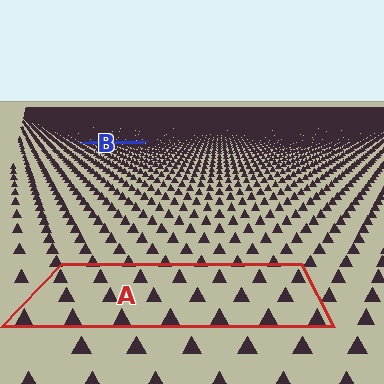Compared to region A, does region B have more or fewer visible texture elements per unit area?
Region B has more texture elements per unit area — they are packed more densely because it is farther away.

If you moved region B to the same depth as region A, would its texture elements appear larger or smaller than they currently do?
They would appear larger. At a closer depth, the same texture elements are projected at a bigger on-screen size.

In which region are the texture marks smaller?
The texture marks are smaller in region B, because it is farther away.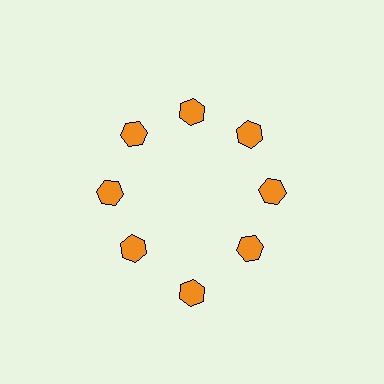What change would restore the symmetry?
The symmetry would be restored by moving it inward, back onto the ring so that all 8 hexagons sit at equal angles and equal distance from the center.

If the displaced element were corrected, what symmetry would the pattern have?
It would have 8-fold rotational symmetry — the pattern would map onto itself every 45 degrees.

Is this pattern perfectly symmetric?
No. The 8 orange hexagons are arranged in a ring, but one element near the 6 o'clock position is pushed outward from the center, breaking the 8-fold rotational symmetry.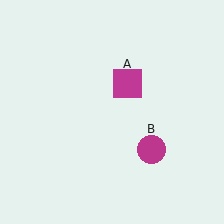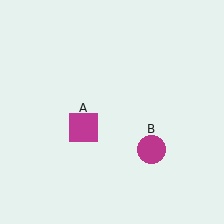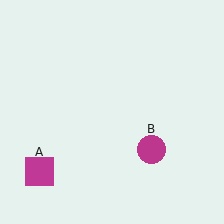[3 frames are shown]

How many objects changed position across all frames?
1 object changed position: magenta square (object A).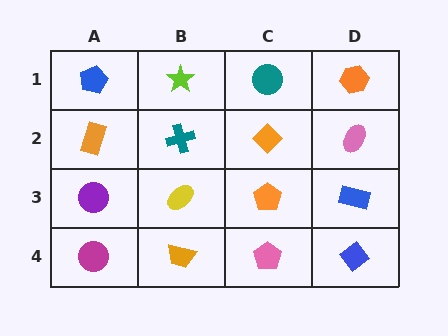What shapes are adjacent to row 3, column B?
A teal cross (row 2, column B), an orange trapezoid (row 4, column B), a purple circle (row 3, column A), an orange pentagon (row 3, column C).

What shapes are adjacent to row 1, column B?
A teal cross (row 2, column B), a blue pentagon (row 1, column A), a teal circle (row 1, column C).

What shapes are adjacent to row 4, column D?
A blue rectangle (row 3, column D), a pink pentagon (row 4, column C).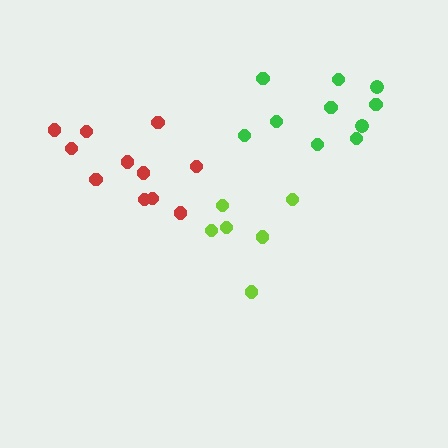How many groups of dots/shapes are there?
There are 3 groups.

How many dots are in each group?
Group 1: 11 dots, Group 2: 6 dots, Group 3: 10 dots (27 total).